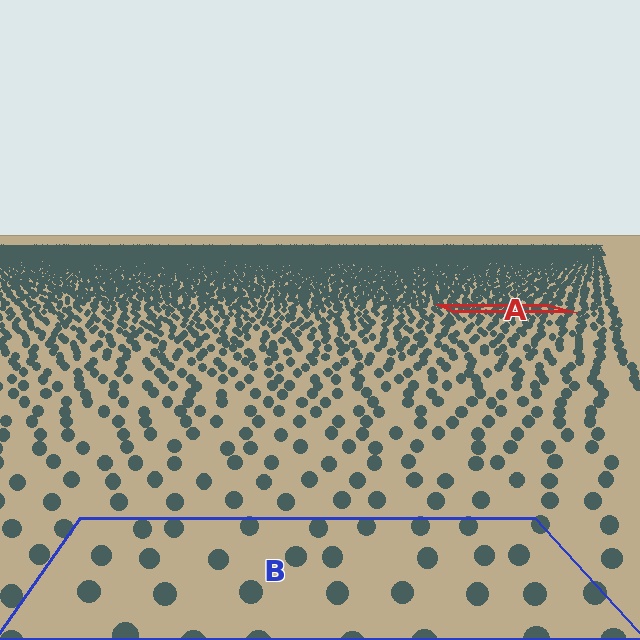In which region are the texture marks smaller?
The texture marks are smaller in region A, because it is farther away.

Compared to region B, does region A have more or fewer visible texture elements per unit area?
Region A has more texture elements per unit area — they are packed more densely because it is farther away.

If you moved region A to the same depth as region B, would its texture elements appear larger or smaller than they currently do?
They would appear larger. At a closer depth, the same texture elements are projected at a bigger on-screen size.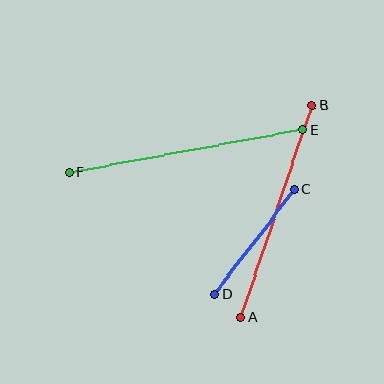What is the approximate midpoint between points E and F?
The midpoint is at approximately (186, 151) pixels.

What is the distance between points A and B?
The distance is approximately 224 pixels.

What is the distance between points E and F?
The distance is approximately 238 pixels.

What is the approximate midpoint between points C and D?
The midpoint is at approximately (254, 242) pixels.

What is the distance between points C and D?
The distance is approximately 131 pixels.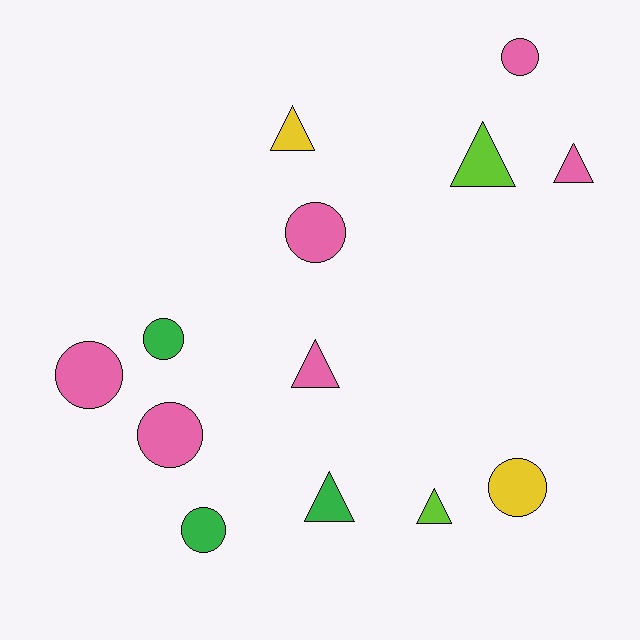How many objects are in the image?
There are 13 objects.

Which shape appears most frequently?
Circle, with 7 objects.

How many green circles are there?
There are 2 green circles.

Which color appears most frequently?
Pink, with 6 objects.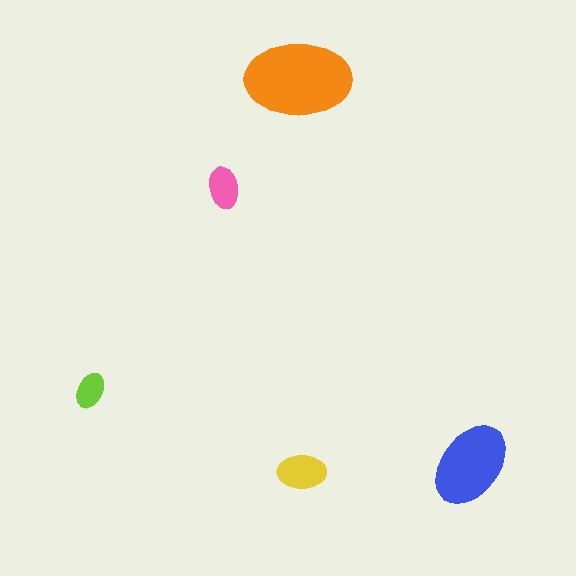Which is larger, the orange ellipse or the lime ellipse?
The orange one.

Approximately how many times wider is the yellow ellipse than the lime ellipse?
About 1.5 times wider.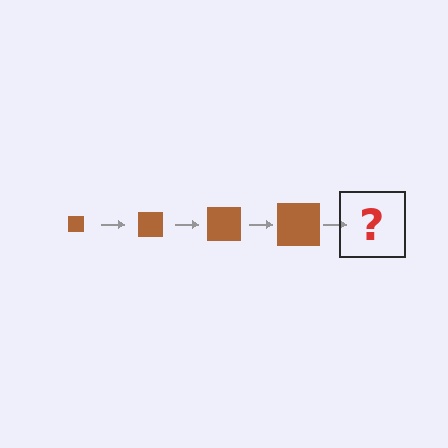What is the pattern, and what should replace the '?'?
The pattern is that the square gets progressively larger each step. The '?' should be a brown square, larger than the previous one.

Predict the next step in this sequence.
The next step is a brown square, larger than the previous one.